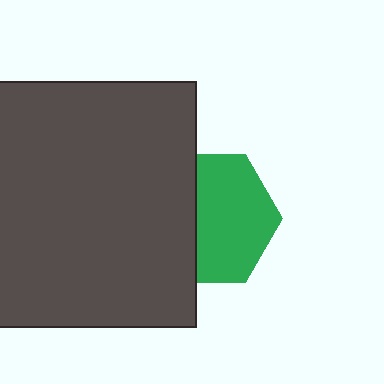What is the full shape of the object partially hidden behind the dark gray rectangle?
The partially hidden object is a green hexagon.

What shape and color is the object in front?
The object in front is a dark gray rectangle.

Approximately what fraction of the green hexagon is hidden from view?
Roughly 41% of the green hexagon is hidden behind the dark gray rectangle.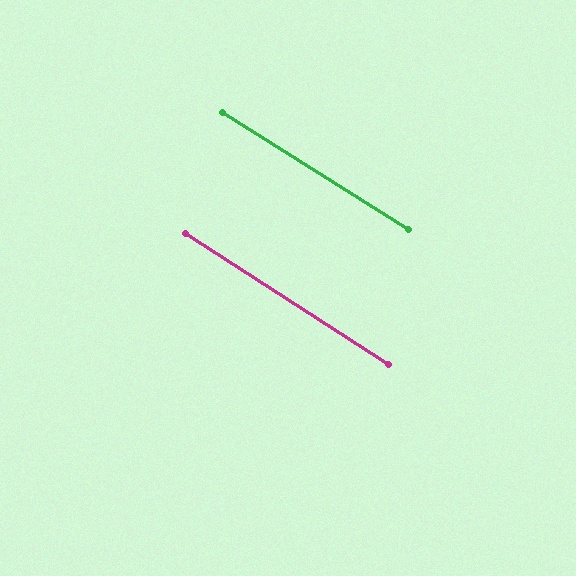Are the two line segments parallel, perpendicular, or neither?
Parallel — their directions differ by only 0.5°.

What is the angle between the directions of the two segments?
Approximately 0 degrees.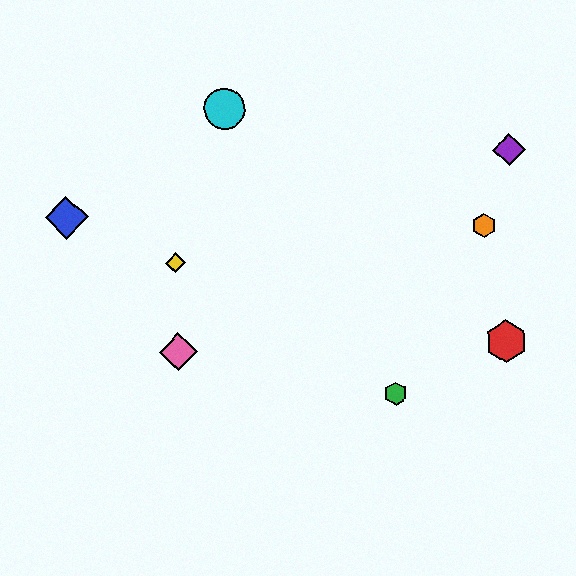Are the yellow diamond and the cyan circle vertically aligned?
No, the yellow diamond is at x≈176 and the cyan circle is at x≈225.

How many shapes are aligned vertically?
2 shapes (the yellow diamond, the pink diamond) are aligned vertically.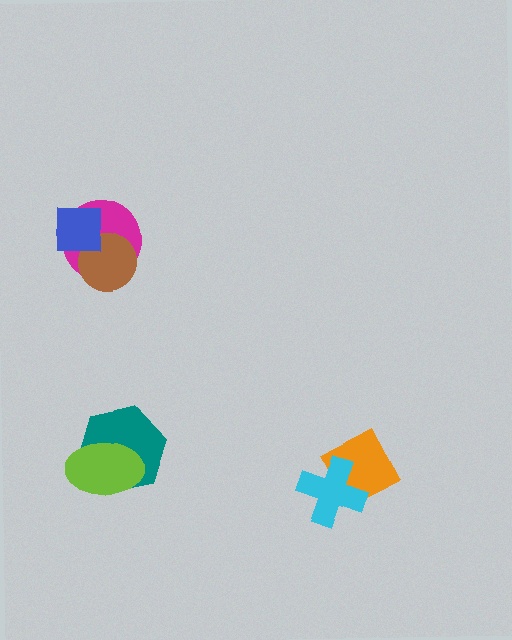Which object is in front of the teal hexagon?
The lime ellipse is in front of the teal hexagon.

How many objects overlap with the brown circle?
2 objects overlap with the brown circle.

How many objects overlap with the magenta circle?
2 objects overlap with the magenta circle.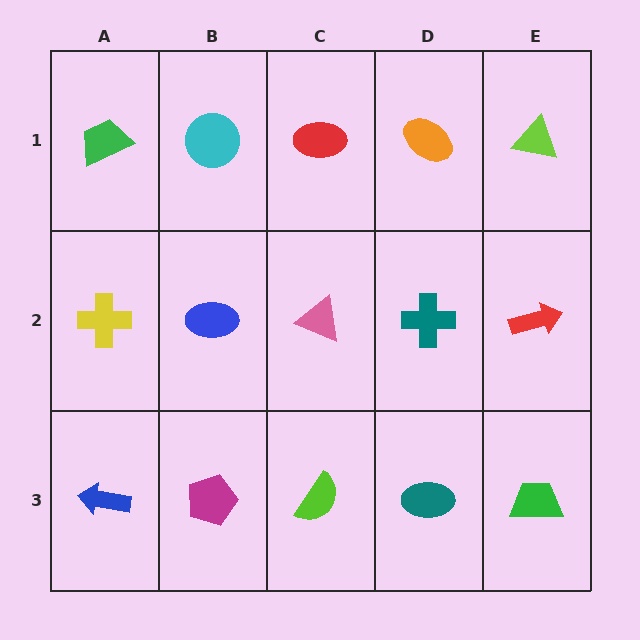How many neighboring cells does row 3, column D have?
3.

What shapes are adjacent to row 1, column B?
A blue ellipse (row 2, column B), a green trapezoid (row 1, column A), a red ellipse (row 1, column C).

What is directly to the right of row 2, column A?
A blue ellipse.